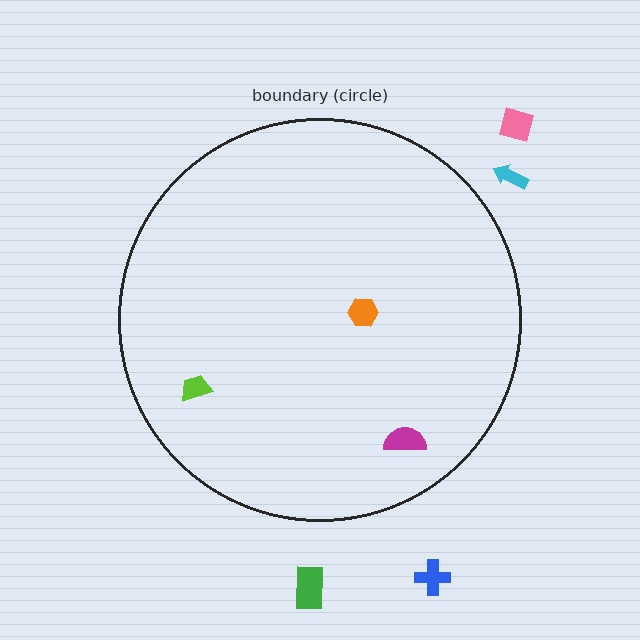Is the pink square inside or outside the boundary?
Outside.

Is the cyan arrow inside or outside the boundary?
Outside.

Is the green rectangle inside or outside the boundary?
Outside.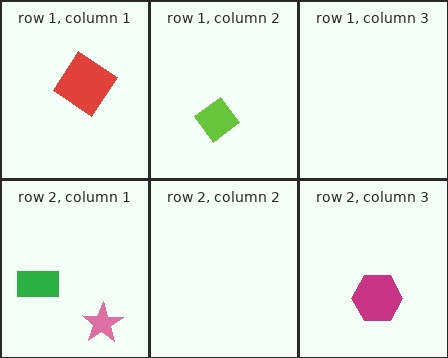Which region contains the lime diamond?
The row 1, column 2 region.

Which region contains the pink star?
The row 2, column 1 region.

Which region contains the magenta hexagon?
The row 2, column 3 region.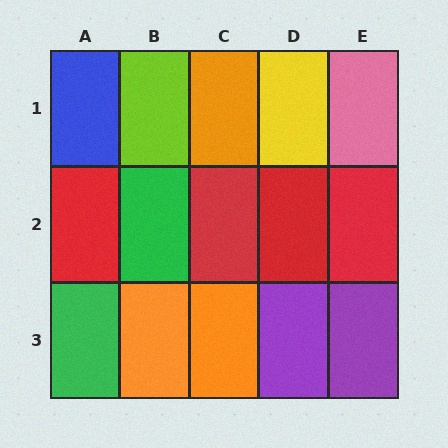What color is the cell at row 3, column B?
Orange.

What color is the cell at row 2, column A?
Red.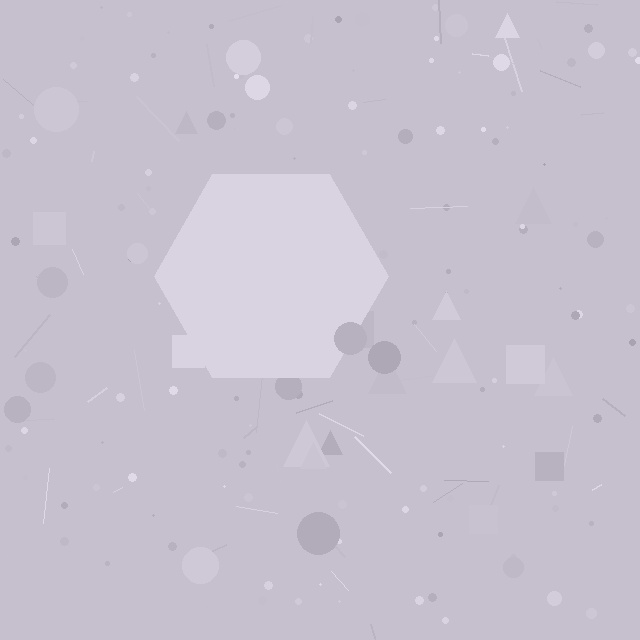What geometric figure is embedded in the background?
A hexagon is embedded in the background.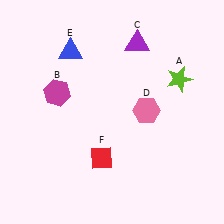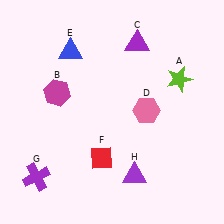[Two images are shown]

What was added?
A purple cross (G), a purple triangle (H) were added in Image 2.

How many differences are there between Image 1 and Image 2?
There are 2 differences between the two images.